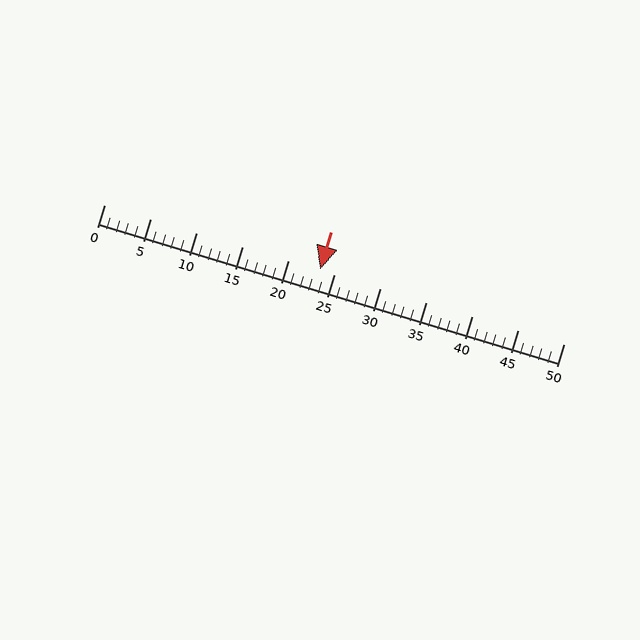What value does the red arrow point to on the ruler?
The red arrow points to approximately 24.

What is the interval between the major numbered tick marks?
The major tick marks are spaced 5 units apart.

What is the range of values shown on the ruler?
The ruler shows values from 0 to 50.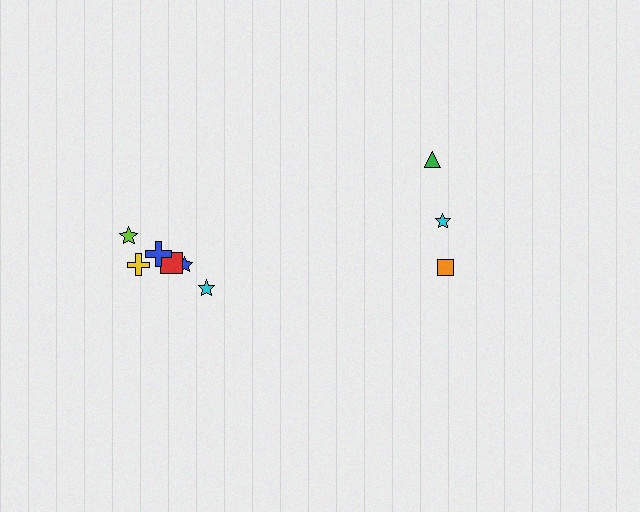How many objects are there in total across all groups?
There are 9 objects.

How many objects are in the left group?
There are 6 objects.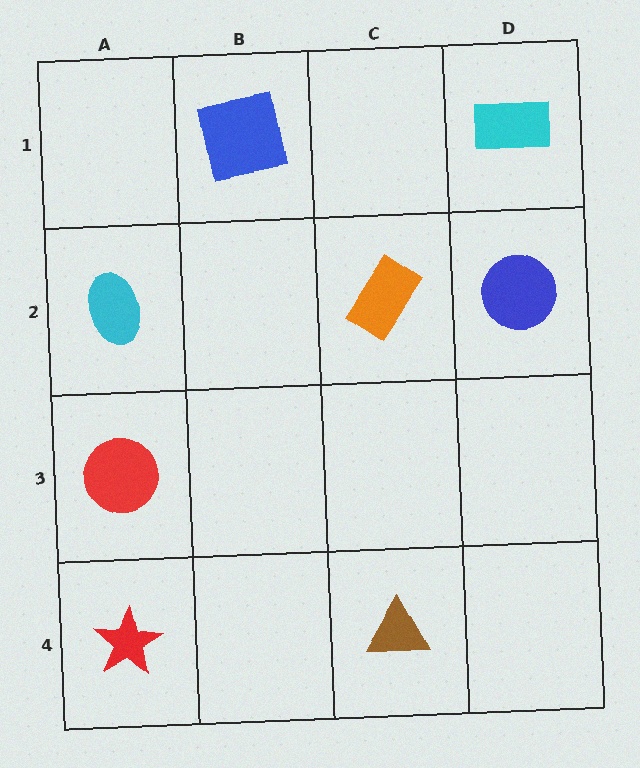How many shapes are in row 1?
2 shapes.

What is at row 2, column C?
An orange rectangle.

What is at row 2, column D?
A blue circle.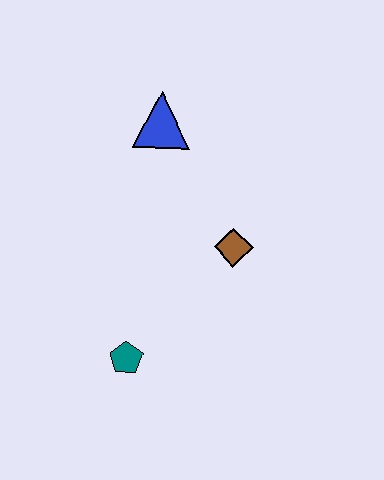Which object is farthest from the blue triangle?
The teal pentagon is farthest from the blue triangle.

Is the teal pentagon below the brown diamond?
Yes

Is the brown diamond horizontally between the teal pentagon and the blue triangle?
No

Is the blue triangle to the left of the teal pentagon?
No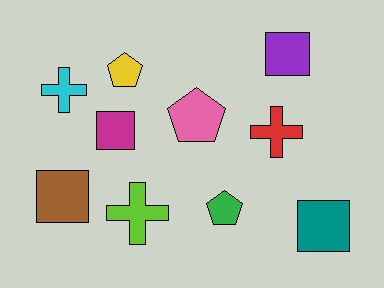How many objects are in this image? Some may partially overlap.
There are 10 objects.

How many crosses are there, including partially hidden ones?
There are 3 crosses.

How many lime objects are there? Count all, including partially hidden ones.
There is 1 lime object.